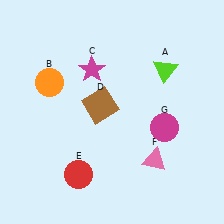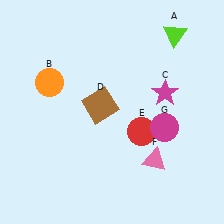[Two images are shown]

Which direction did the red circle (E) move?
The red circle (E) moved right.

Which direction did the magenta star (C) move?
The magenta star (C) moved right.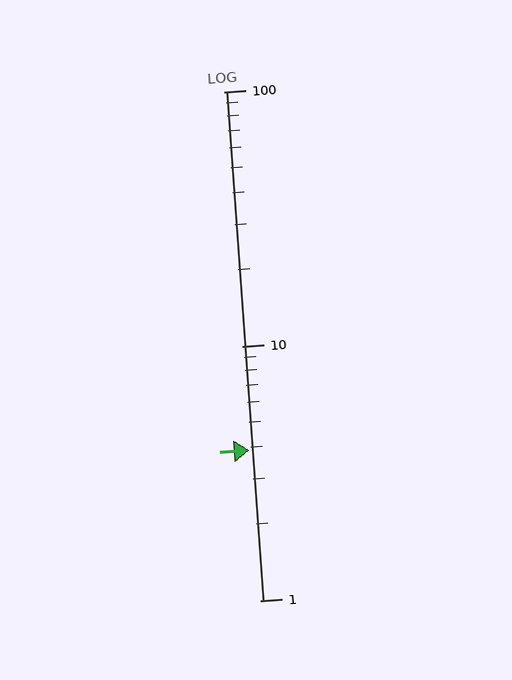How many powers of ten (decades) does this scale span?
The scale spans 2 decades, from 1 to 100.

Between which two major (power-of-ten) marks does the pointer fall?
The pointer is between 1 and 10.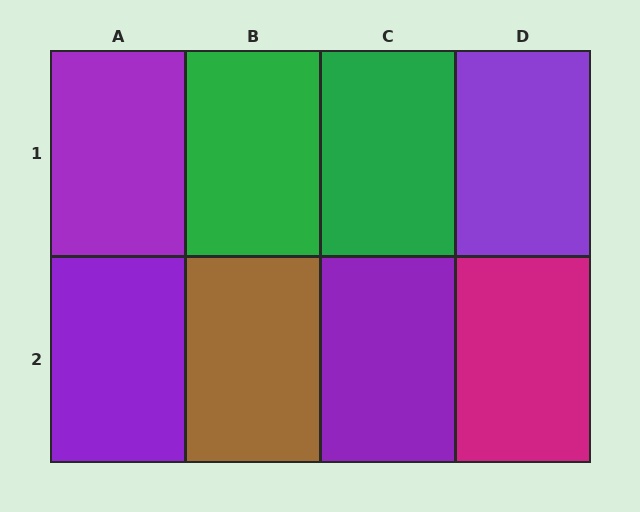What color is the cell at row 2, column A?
Purple.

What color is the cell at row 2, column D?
Magenta.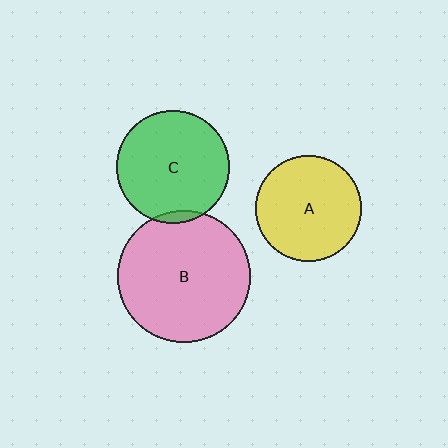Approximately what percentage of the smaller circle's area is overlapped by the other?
Approximately 5%.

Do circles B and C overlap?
Yes.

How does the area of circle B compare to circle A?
Approximately 1.6 times.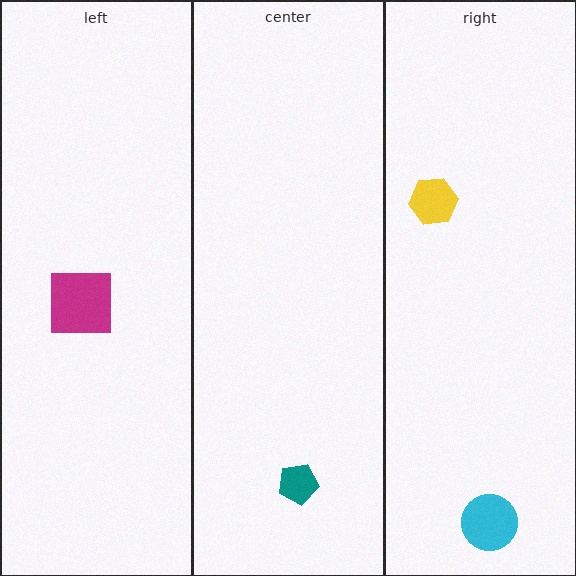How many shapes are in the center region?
1.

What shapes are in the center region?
The teal pentagon.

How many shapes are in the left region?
1.